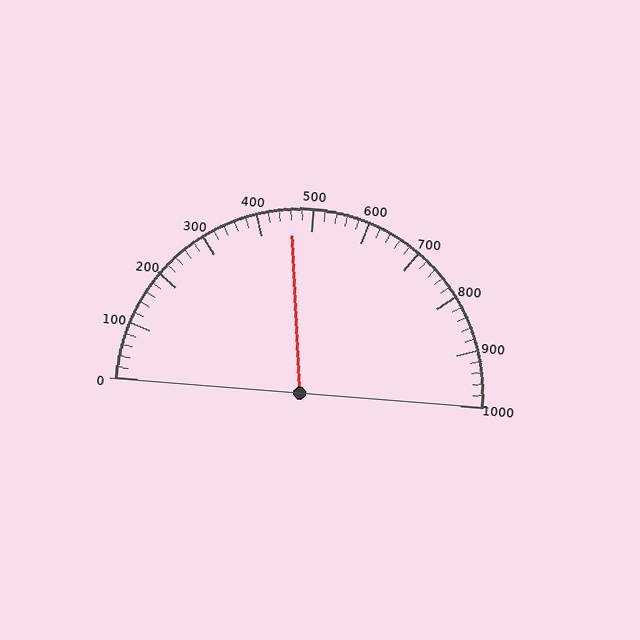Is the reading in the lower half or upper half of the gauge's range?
The reading is in the lower half of the range (0 to 1000).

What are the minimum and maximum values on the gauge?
The gauge ranges from 0 to 1000.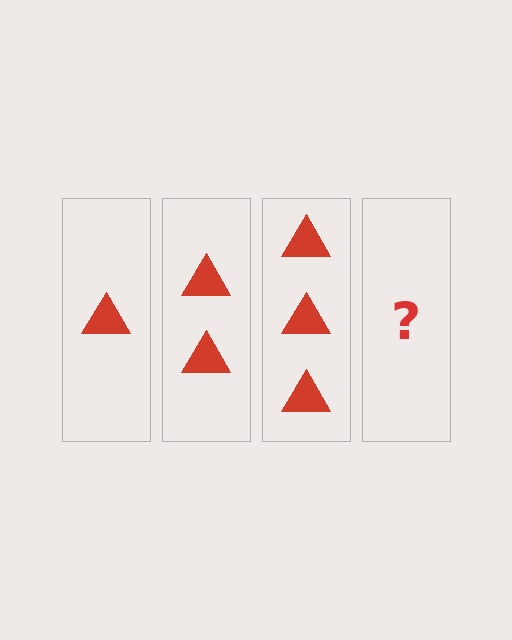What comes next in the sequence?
The next element should be 4 triangles.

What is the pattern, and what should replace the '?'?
The pattern is that each step adds one more triangle. The '?' should be 4 triangles.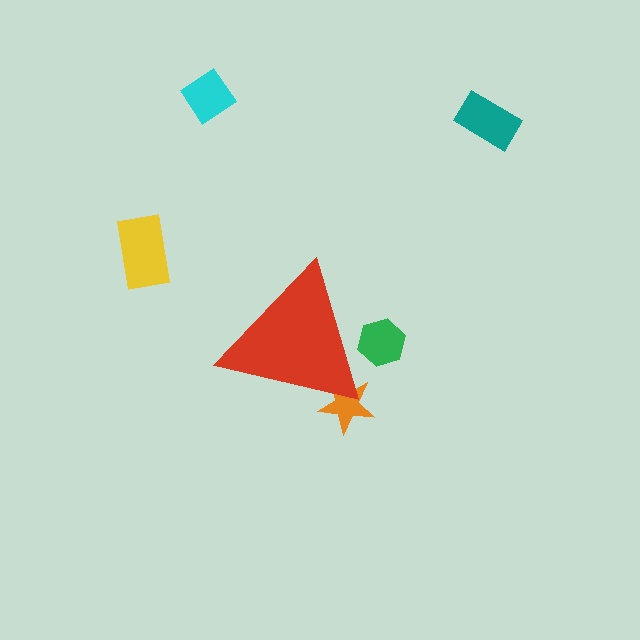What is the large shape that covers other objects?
A red triangle.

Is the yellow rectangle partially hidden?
No, the yellow rectangle is fully visible.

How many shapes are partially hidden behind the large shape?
2 shapes are partially hidden.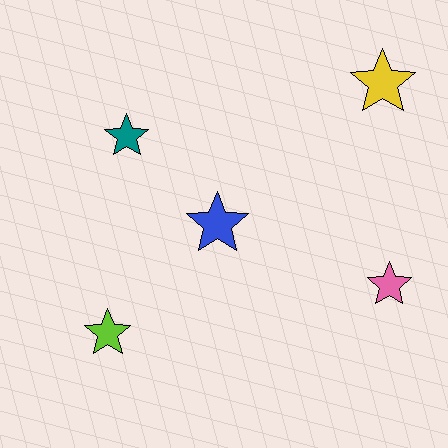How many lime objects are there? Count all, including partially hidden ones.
There is 1 lime object.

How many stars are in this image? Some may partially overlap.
There are 5 stars.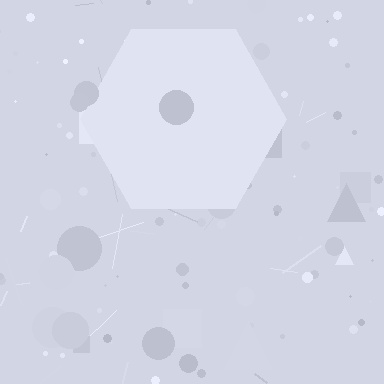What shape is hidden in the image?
A hexagon is hidden in the image.